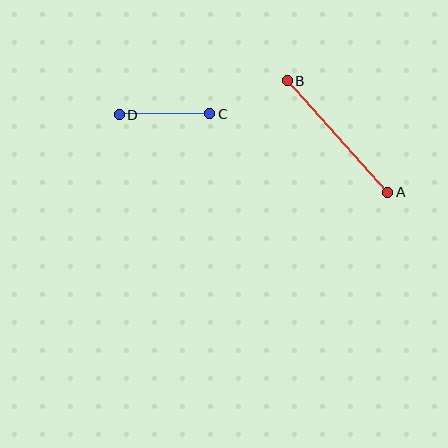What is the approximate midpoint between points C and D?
The midpoint is at approximately (165, 114) pixels.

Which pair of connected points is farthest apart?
Points A and B are farthest apart.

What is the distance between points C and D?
The distance is approximately 91 pixels.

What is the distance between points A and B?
The distance is approximately 150 pixels.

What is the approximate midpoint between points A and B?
The midpoint is at approximately (337, 137) pixels.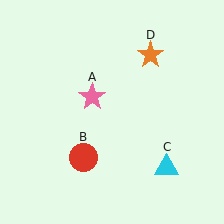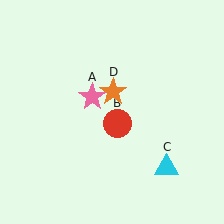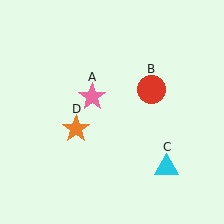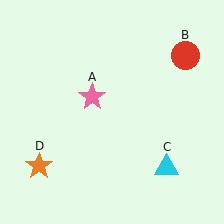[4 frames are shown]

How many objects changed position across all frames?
2 objects changed position: red circle (object B), orange star (object D).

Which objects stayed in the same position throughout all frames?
Pink star (object A) and cyan triangle (object C) remained stationary.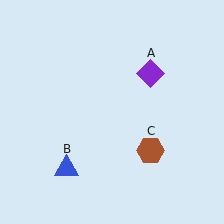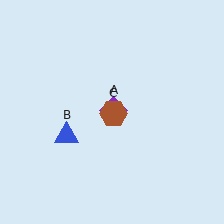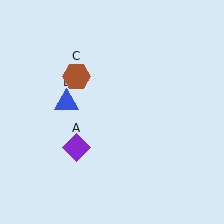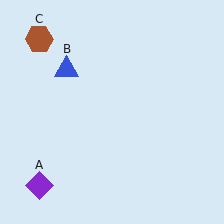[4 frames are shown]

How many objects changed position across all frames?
3 objects changed position: purple diamond (object A), blue triangle (object B), brown hexagon (object C).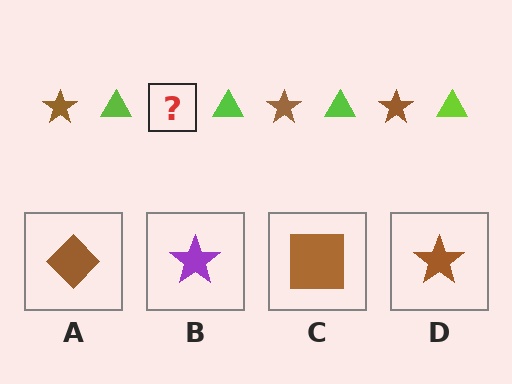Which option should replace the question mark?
Option D.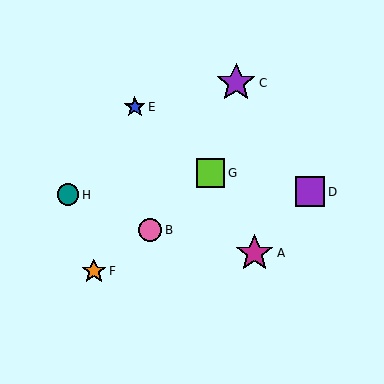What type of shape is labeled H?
Shape H is a teal circle.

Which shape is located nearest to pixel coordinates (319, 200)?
The purple square (labeled D) at (310, 192) is nearest to that location.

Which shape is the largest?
The purple star (labeled C) is the largest.